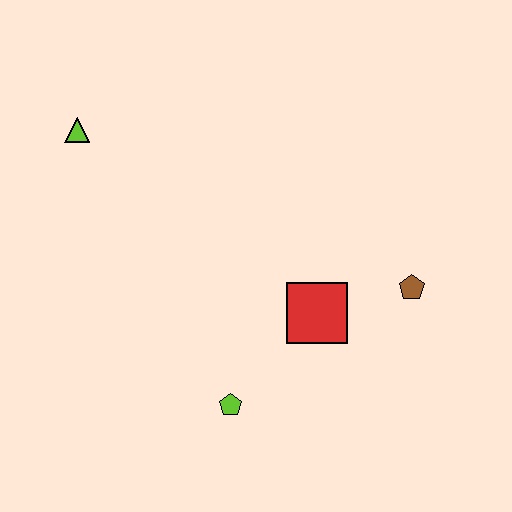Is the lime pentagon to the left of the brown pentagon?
Yes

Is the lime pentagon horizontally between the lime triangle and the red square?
Yes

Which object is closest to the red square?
The brown pentagon is closest to the red square.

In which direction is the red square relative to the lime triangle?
The red square is to the right of the lime triangle.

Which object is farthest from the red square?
The lime triangle is farthest from the red square.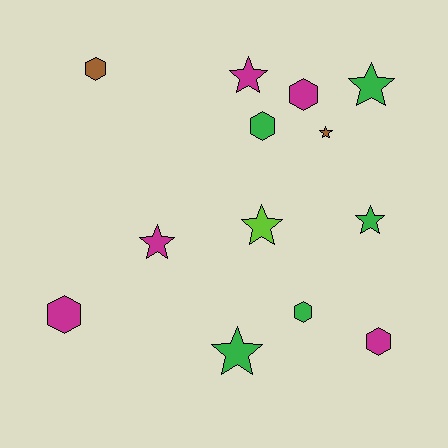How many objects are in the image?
There are 13 objects.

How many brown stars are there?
There is 1 brown star.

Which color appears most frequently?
Magenta, with 5 objects.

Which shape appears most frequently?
Star, with 7 objects.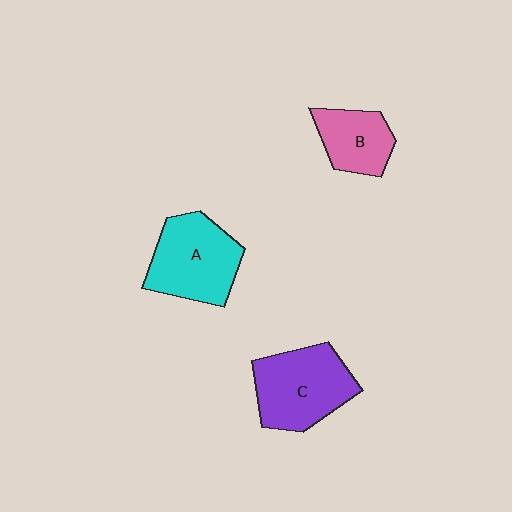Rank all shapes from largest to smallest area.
From largest to smallest: C (purple), A (cyan), B (pink).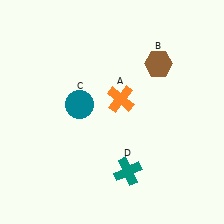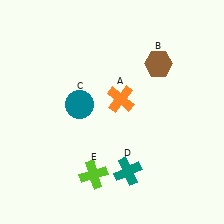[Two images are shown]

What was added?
A lime cross (E) was added in Image 2.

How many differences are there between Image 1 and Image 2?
There is 1 difference between the two images.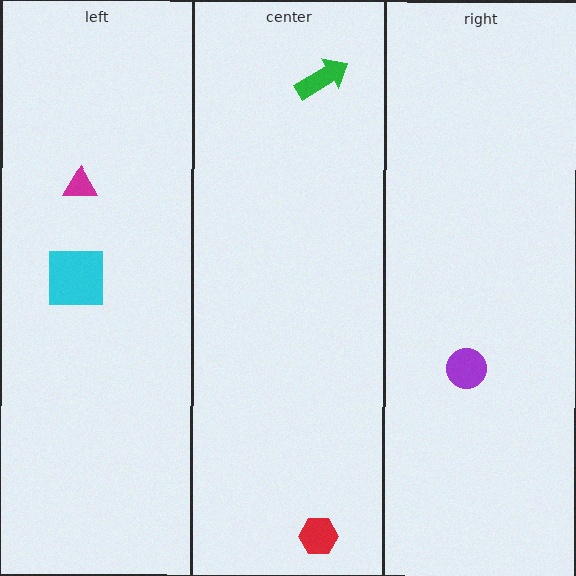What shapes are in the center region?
The green arrow, the red hexagon.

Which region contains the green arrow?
The center region.